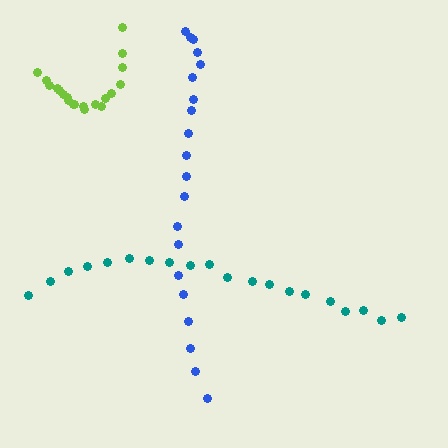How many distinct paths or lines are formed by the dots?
There are 3 distinct paths.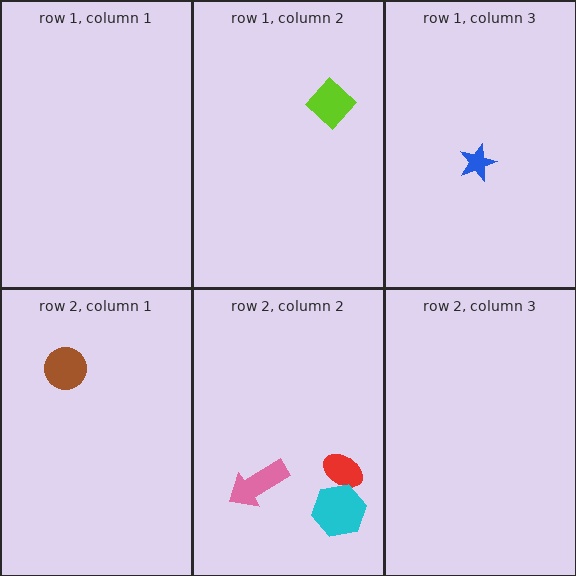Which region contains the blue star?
The row 1, column 3 region.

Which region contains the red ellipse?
The row 2, column 2 region.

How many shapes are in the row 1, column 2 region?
1.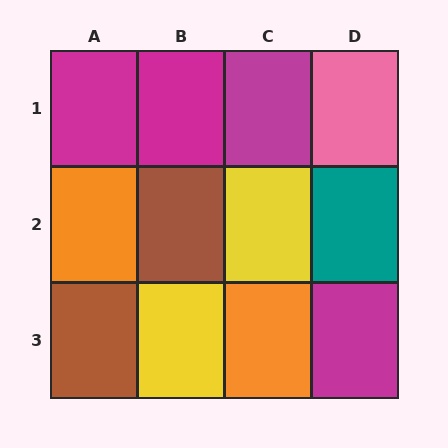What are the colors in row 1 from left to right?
Magenta, magenta, magenta, pink.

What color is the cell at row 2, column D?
Teal.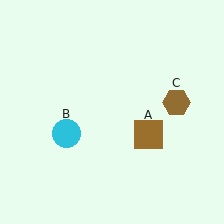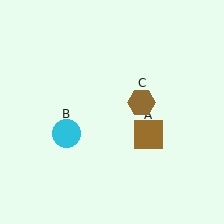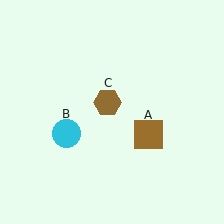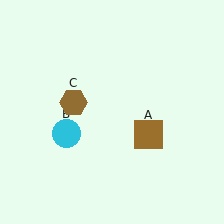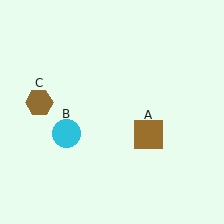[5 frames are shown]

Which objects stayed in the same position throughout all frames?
Brown square (object A) and cyan circle (object B) remained stationary.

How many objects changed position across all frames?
1 object changed position: brown hexagon (object C).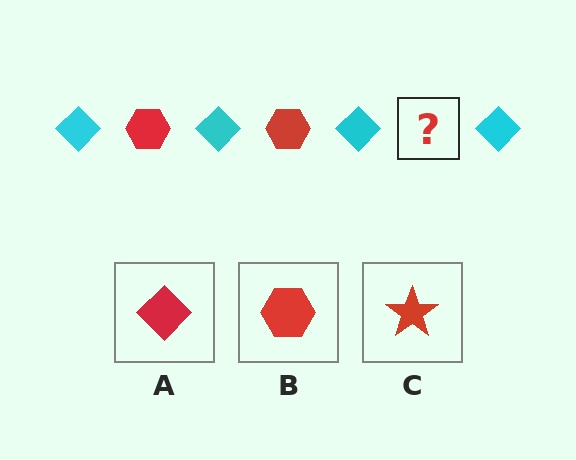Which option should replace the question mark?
Option B.